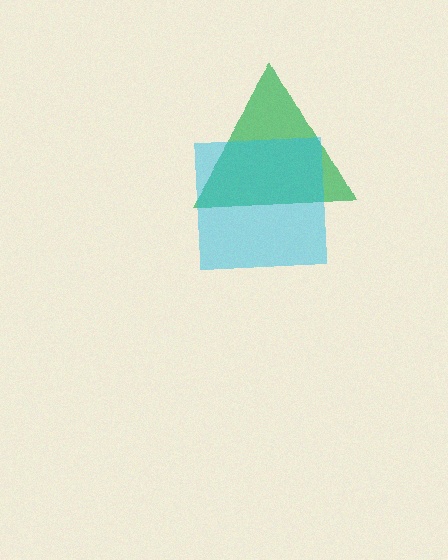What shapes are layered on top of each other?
The layered shapes are: a green triangle, a cyan square.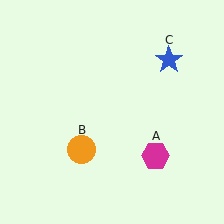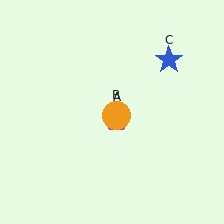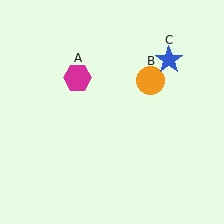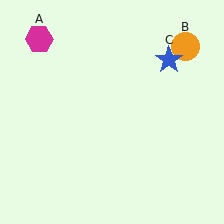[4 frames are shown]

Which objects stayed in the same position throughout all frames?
Blue star (object C) remained stationary.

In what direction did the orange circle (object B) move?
The orange circle (object B) moved up and to the right.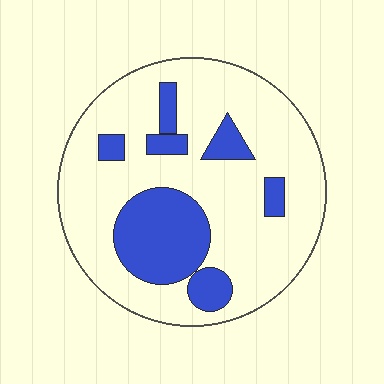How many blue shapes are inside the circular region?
7.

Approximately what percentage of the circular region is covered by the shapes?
Approximately 25%.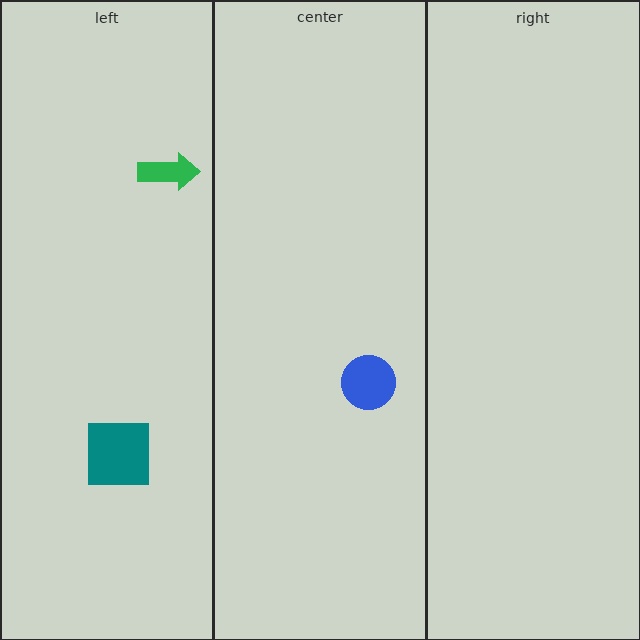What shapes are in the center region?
The blue circle.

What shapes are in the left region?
The teal square, the green arrow.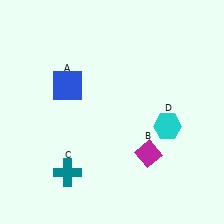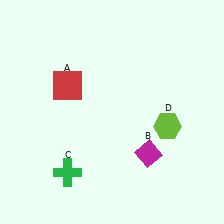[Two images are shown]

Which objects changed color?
A changed from blue to red. C changed from teal to green. D changed from cyan to lime.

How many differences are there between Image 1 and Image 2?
There are 3 differences between the two images.